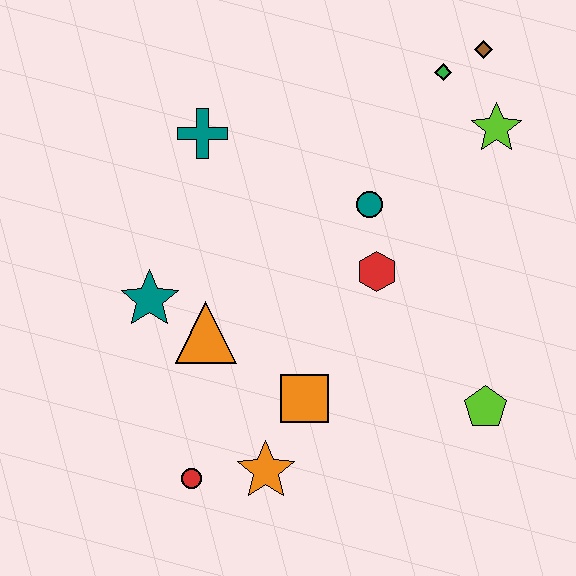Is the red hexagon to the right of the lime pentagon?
No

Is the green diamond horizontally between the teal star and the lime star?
Yes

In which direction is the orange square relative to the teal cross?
The orange square is below the teal cross.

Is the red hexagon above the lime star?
No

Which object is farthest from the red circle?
The brown diamond is farthest from the red circle.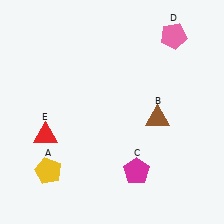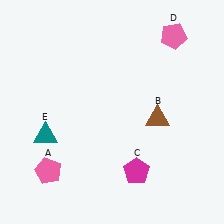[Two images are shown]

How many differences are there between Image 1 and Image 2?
There are 2 differences between the two images.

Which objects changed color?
A changed from yellow to pink. E changed from red to teal.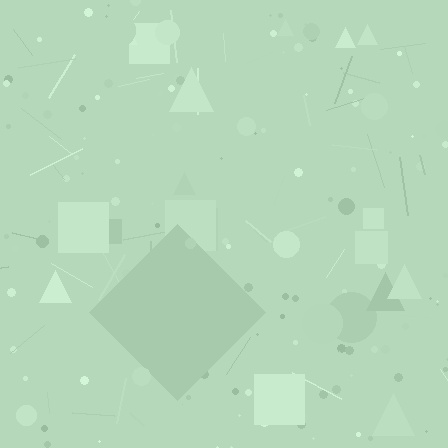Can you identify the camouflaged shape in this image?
The camouflaged shape is a diamond.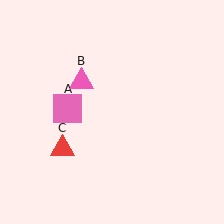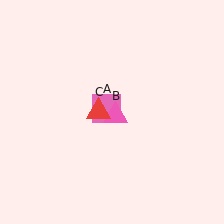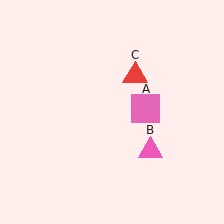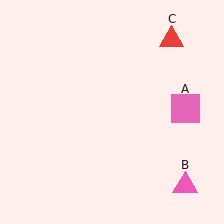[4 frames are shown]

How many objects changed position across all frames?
3 objects changed position: pink square (object A), pink triangle (object B), red triangle (object C).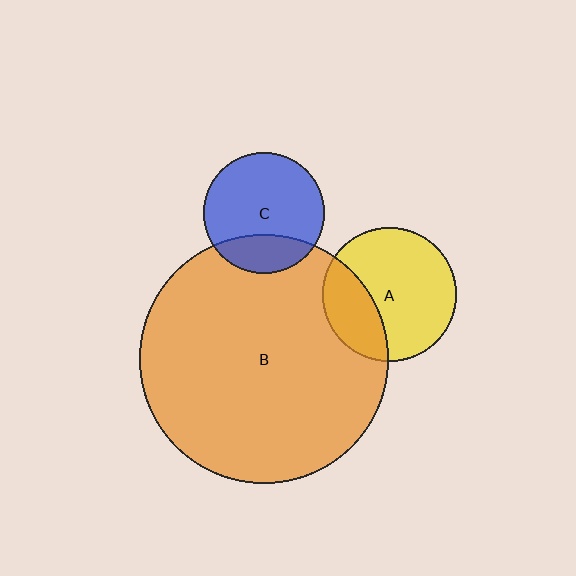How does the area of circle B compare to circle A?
Approximately 3.5 times.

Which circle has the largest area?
Circle B (orange).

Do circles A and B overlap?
Yes.